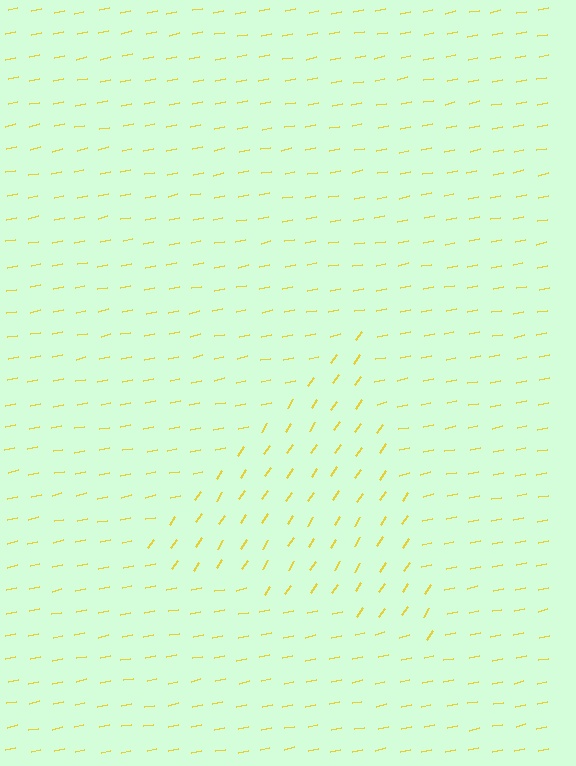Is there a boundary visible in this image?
Yes, there is a texture boundary formed by a change in line orientation.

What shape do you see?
I see a triangle.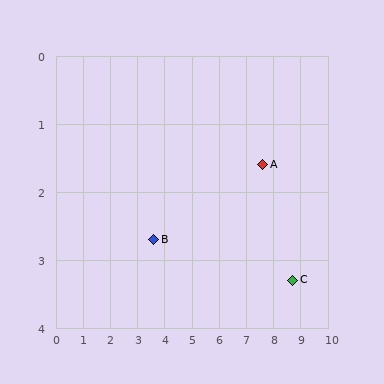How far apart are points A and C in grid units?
Points A and C are about 2.0 grid units apart.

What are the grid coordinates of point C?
Point C is at approximately (8.7, 3.3).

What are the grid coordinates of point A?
Point A is at approximately (7.6, 1.6).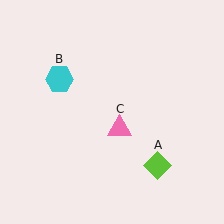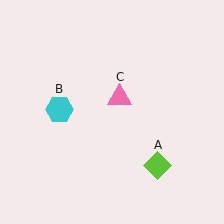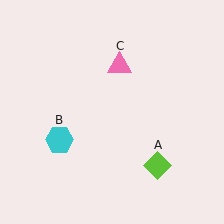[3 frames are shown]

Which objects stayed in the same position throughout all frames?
Lime diamond (object A) remained stationary.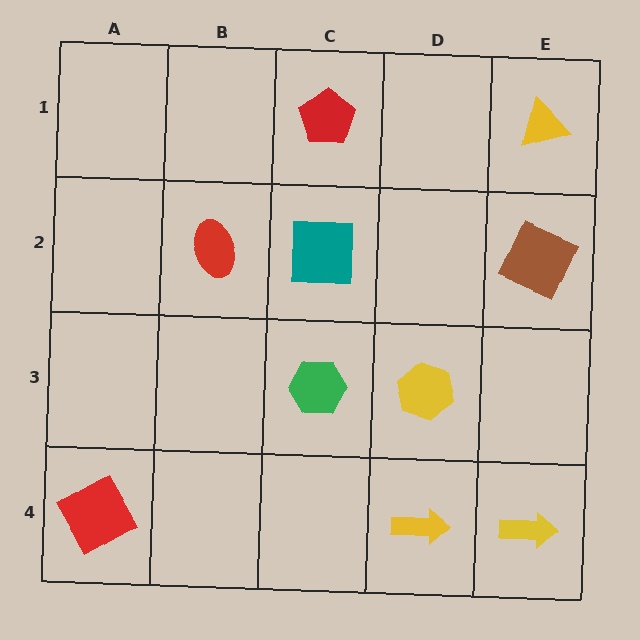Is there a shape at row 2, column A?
No, that cell is empty.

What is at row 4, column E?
A yellow arrow.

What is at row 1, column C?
A red pentagon.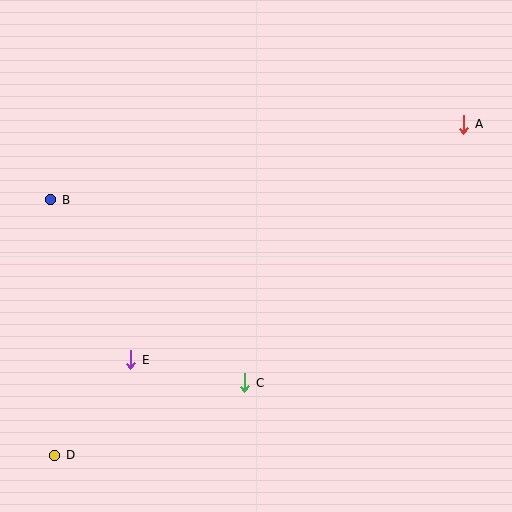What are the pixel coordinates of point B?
Point B is at (51, 200).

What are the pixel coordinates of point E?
Point E is at (131, 360).